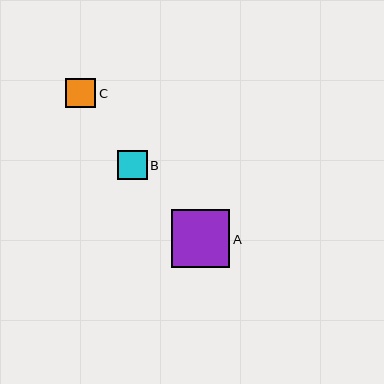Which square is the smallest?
Square B is the smallest with a size of approximately 30 pixels.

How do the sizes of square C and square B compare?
Square C and square B are approximately the same size.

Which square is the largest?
Square A is the largest with a size of approximately 59 pixels.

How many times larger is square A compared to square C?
Square A is approximately 2.0 times the size of square C.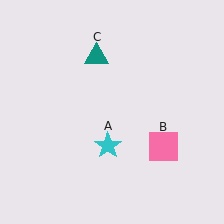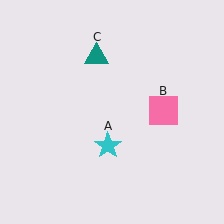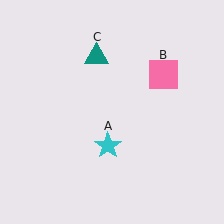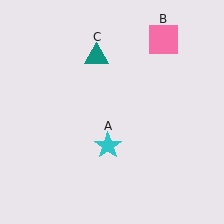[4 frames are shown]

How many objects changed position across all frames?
1 object changed position: pink square (object B).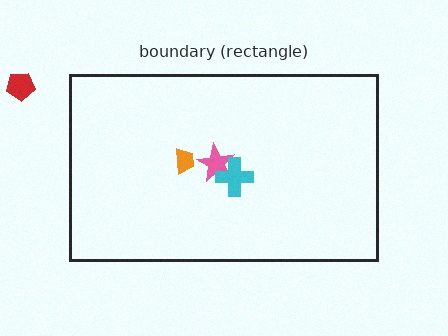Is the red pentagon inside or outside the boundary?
Outside.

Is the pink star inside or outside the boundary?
Inside.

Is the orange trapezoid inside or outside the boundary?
Inside.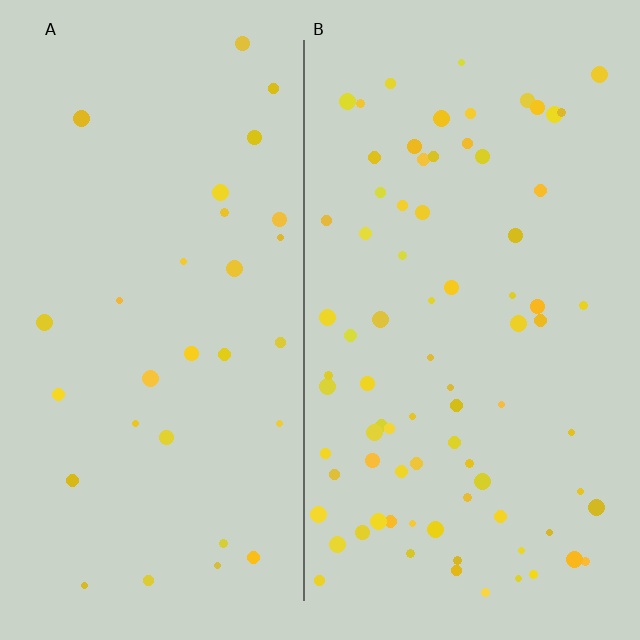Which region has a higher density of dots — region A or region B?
B (the right).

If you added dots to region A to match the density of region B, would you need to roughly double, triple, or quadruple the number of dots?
Approximately triple.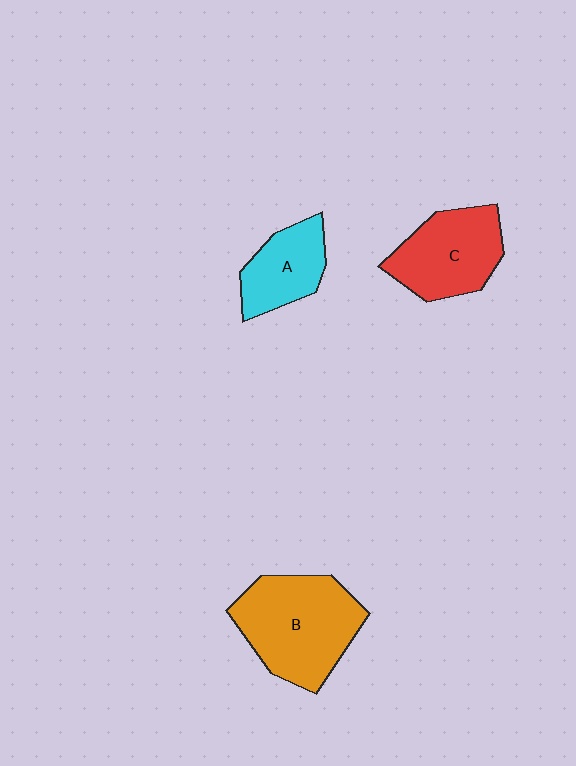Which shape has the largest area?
Shape B (orange).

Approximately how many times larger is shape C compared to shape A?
Approximately 1.4 times.